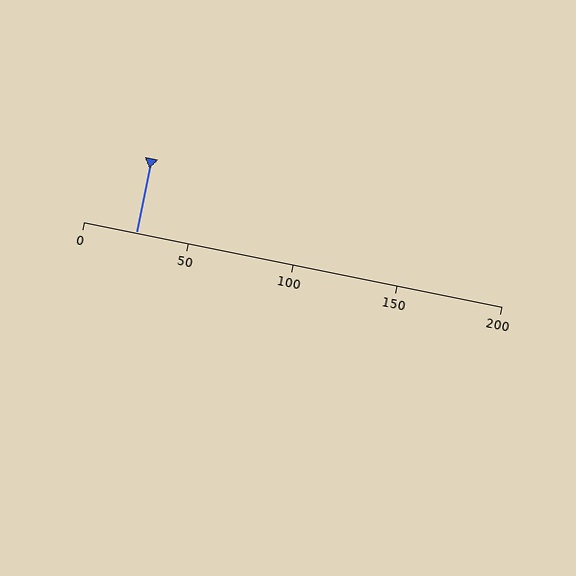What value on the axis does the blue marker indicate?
The marker indicates approximately 25.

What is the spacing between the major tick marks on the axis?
The major ticks are spaced 50 apart.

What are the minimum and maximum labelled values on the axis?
The axis runs from 0 to 200.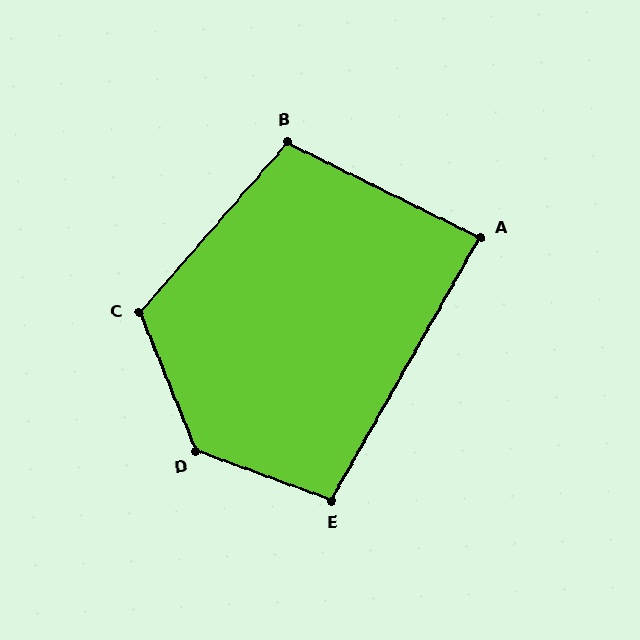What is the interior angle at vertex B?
Approximately 105 degrees (obtuse).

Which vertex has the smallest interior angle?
A, at approximately 87 degrees.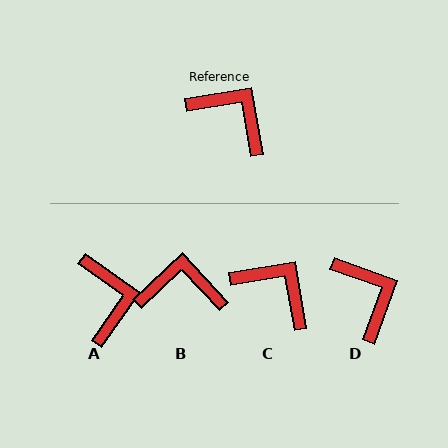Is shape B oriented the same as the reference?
No, it is off by about 33 degrees.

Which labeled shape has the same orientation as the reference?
C.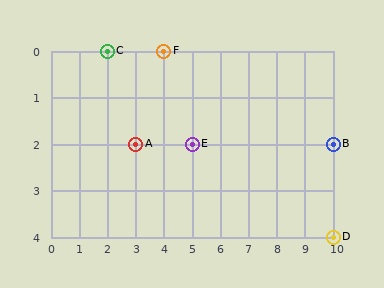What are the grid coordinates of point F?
Point F is at grid coordinates (4, 0).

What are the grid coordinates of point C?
Point C is at grid coordinates (2, 0).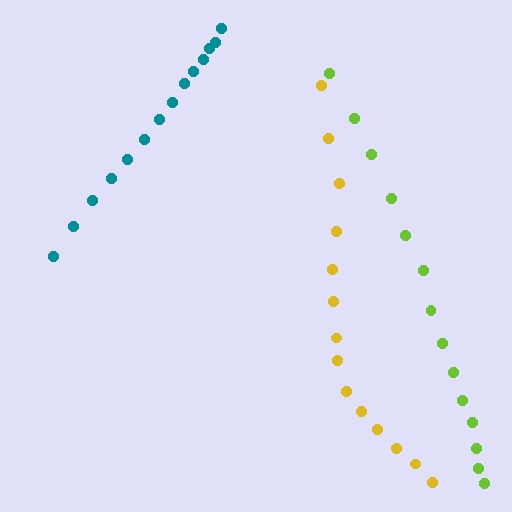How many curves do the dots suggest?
There are 3 distinct paths.